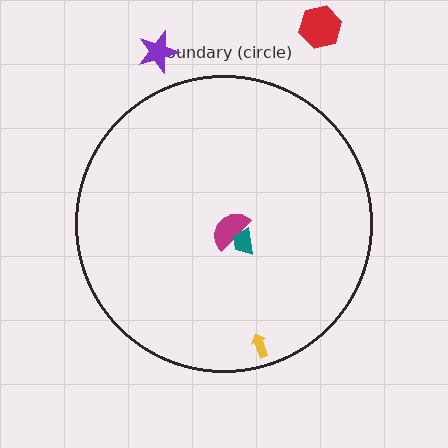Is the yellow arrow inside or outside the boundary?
Inside.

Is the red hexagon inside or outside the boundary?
Outside.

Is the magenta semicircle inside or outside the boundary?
Inside.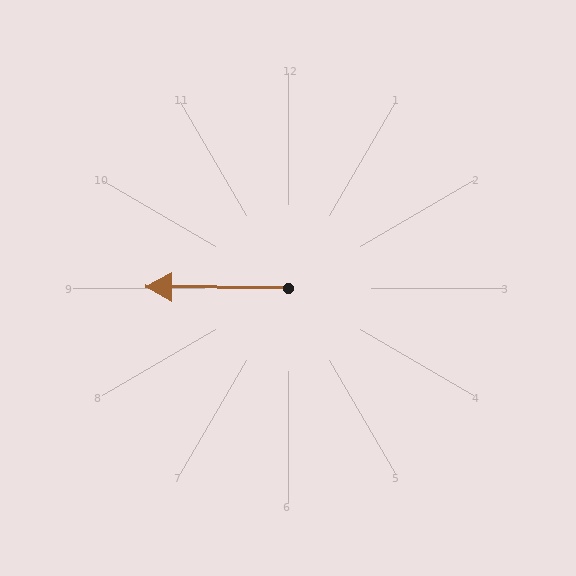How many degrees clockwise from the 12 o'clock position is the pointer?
Approximately 270 degrees.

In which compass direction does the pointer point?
West.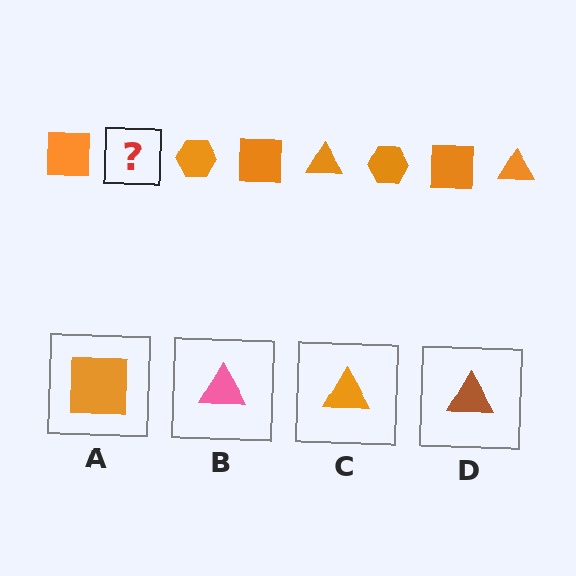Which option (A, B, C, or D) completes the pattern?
C.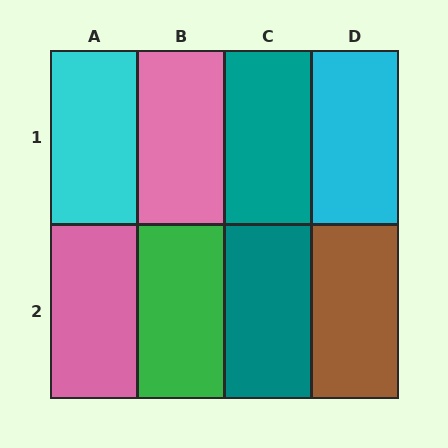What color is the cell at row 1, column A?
Cyan.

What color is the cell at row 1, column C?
Teal.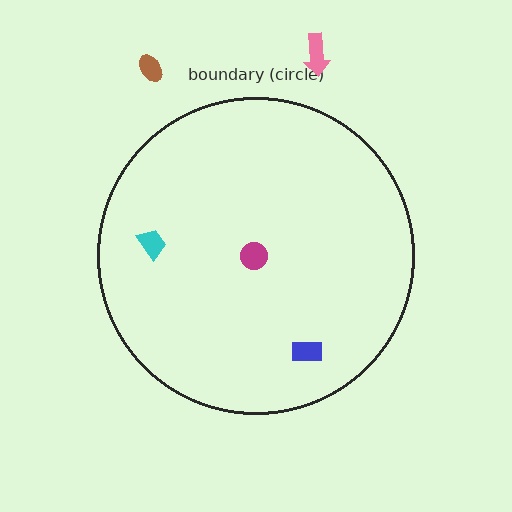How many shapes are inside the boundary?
3 inside, 2 outside.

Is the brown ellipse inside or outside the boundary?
Outside.